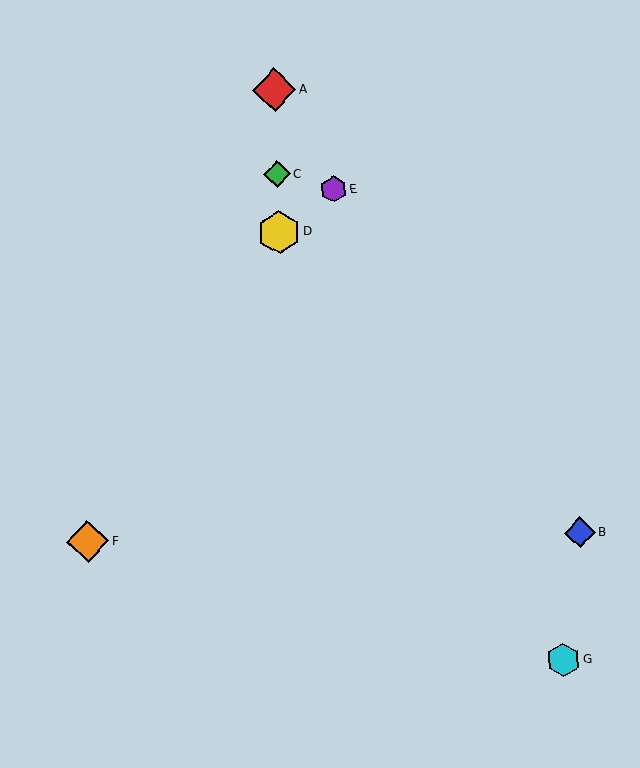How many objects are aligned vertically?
3 objects (A, C, D) are aligned vertically.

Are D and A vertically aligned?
Yes, both are at x≈279.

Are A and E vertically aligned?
No, A is at x≈274 and E is at x≈334.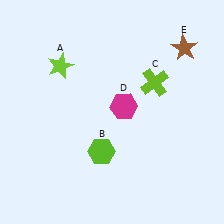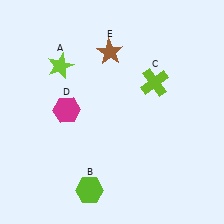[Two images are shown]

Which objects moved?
The objects that moved are: the lime hexagon (B), the magenta hexagon (D), the brown star (E).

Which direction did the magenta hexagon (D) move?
The magenta hexagon (D) moved left.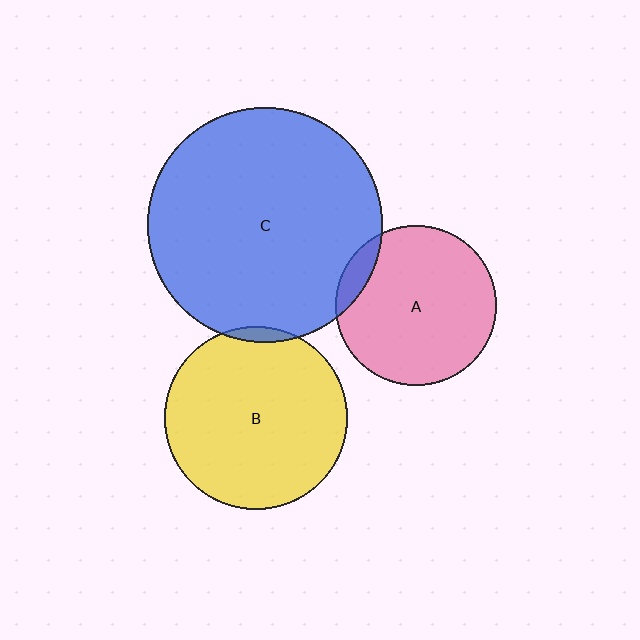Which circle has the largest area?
Circle C (blue).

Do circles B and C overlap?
Yes.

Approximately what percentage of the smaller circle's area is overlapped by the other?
Approximately 5%.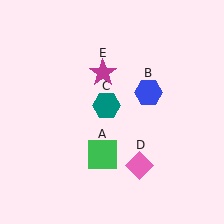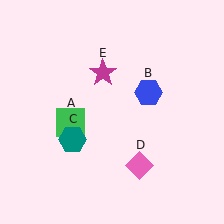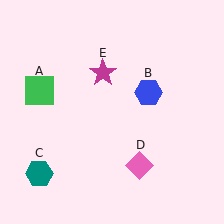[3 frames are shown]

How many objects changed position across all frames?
2 objects changed position: green square (object A), teal hexagon (object C).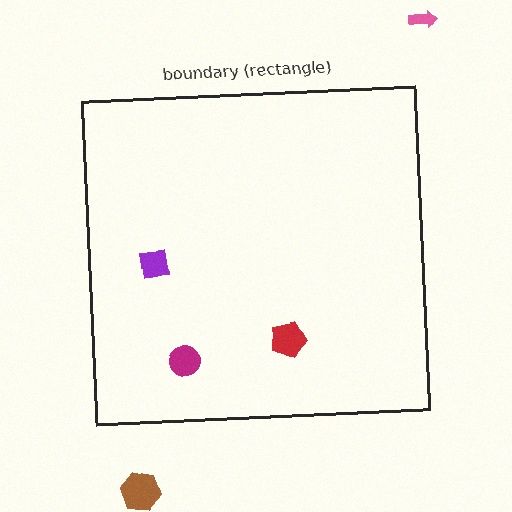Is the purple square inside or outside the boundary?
Inside.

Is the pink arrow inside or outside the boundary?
Outside.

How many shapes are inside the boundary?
3 inside, 2 outside.